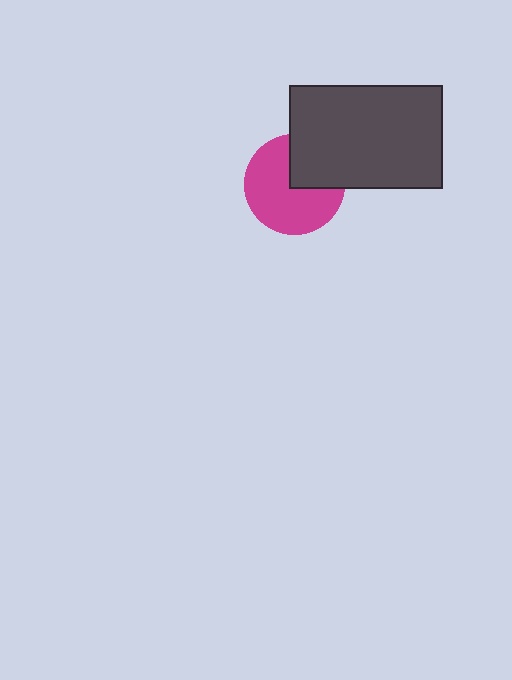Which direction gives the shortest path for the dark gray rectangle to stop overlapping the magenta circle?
Moving toward the upper-right gives the shortest separation.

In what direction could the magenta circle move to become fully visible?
The magenta circle could move toward the lower-left. That would shift it out from behind the dark gray rectangle entirely.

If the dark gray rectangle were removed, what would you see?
You would see the complete magenta circle.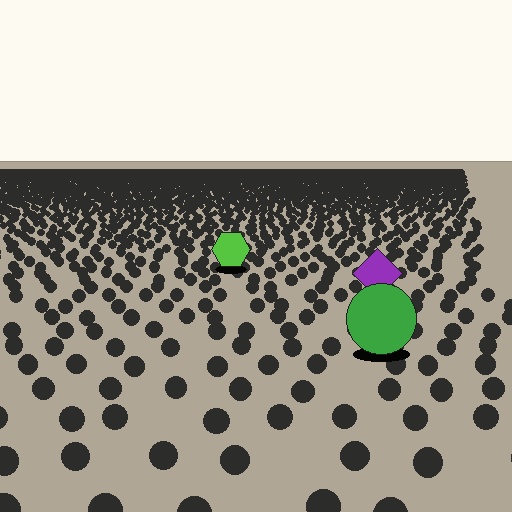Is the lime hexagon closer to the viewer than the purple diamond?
No. The purple diamond is closer — you can tell from the texture gradient: the ground texture is coarser near it.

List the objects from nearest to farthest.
From nearest to farthest: the green circle, the purple diamond, the lime hexagon.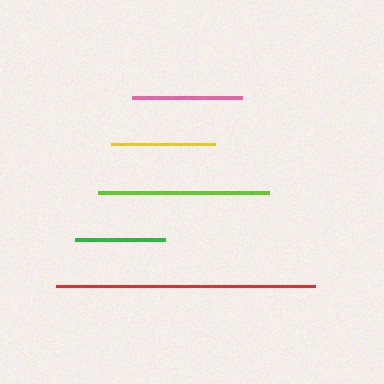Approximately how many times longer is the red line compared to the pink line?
The red line is approximately 2.4 times the length of the pink line.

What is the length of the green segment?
The green segment is approximately 90 pixels long.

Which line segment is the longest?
The red line is the longest at approximately 259 pixels.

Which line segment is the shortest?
The green line is the shortest at approximately 90 pixels.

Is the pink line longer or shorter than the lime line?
The lime line is longer than the pink line.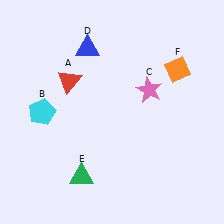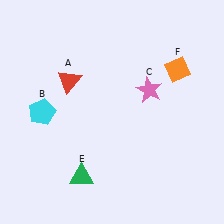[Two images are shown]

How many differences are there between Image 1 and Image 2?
There is 1 difference between the two images.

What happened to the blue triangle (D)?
The blue triangle (D) was removed in Image 2. It was in the top-left area of Image 1.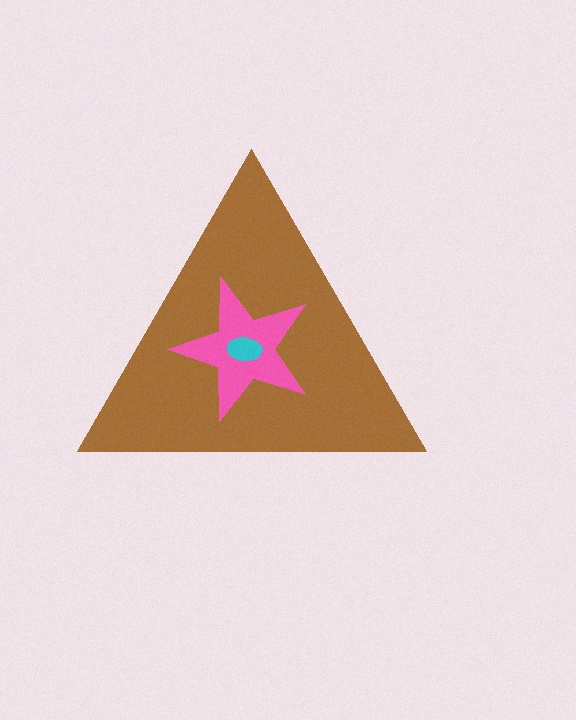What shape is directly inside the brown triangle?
The pink star.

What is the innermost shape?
The cyan ellipse.